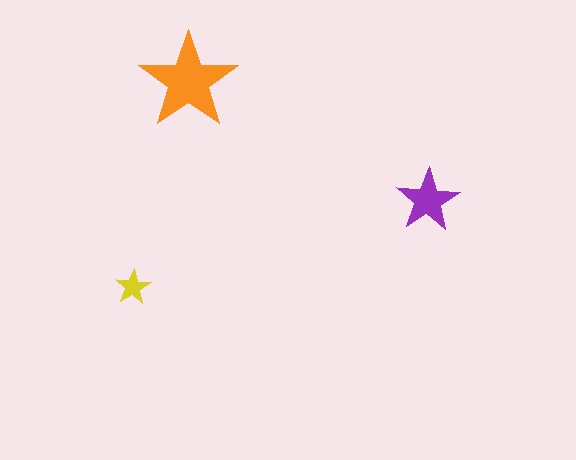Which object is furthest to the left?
The yellow star is leftmost.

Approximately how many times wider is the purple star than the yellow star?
About 2 times wider.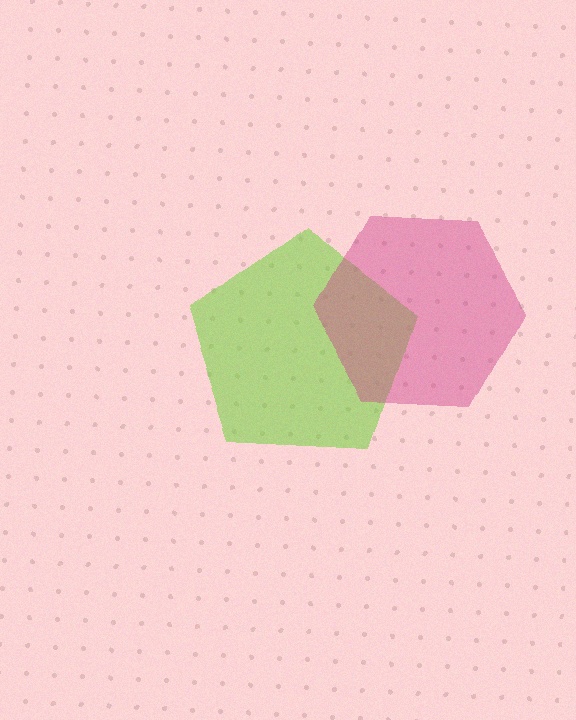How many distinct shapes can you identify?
There are 2 distinct shapes: a lime pentagon, a magenta hexagon.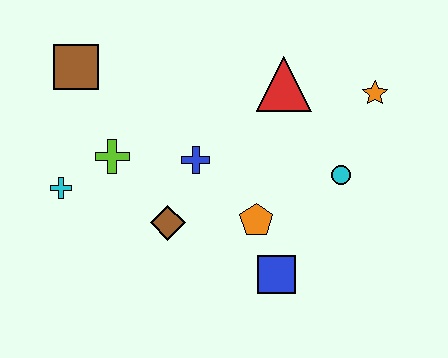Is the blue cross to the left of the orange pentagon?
Yes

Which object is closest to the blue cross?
The brown diamond is closest to the blue cross.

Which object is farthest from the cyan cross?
The orange star is farthest from the cyan cross.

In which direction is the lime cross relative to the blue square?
The lime cross is to the left of the blue square.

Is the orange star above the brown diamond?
Yes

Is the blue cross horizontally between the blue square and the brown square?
Yes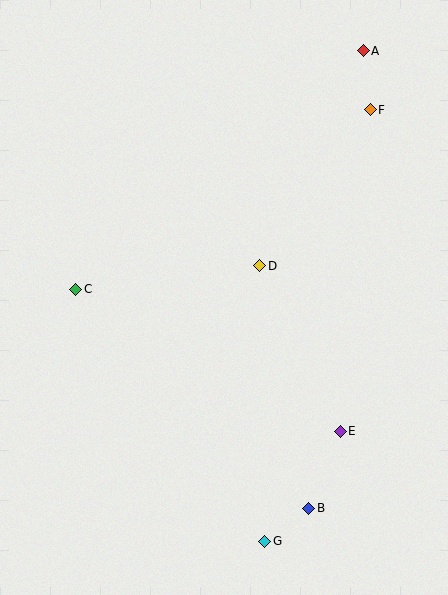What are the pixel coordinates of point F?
Point F is at (370, 110).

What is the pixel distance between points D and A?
The distance between D and A is 239 pixels.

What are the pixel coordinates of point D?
Point D is at (260, 266).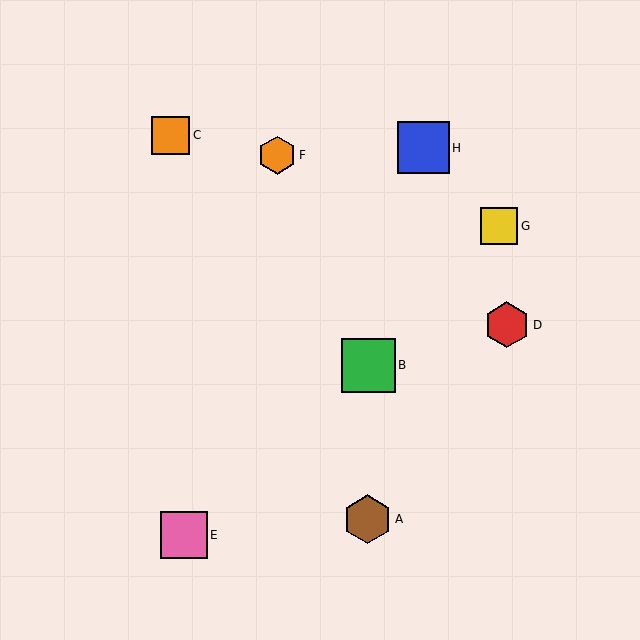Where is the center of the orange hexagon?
The center of the orange hexagon is at (277, 155).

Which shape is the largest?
The green square (labeled B) is the largest.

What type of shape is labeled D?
Shape D is a red hexagon.